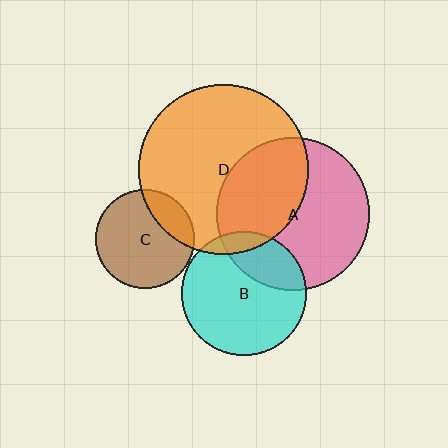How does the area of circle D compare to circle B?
Approximately 1.9 times.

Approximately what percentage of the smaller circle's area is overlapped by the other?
Approximately 20%.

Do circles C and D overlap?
Yes.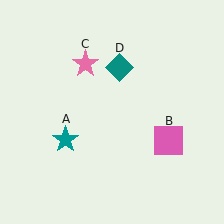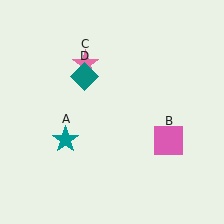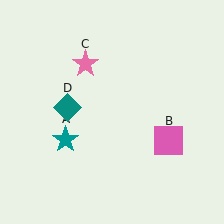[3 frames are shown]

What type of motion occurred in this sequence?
The teal diamond (object D) rotated counterclockwise around the center of the scene.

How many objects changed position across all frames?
1 object changed position: teal diamond (object D).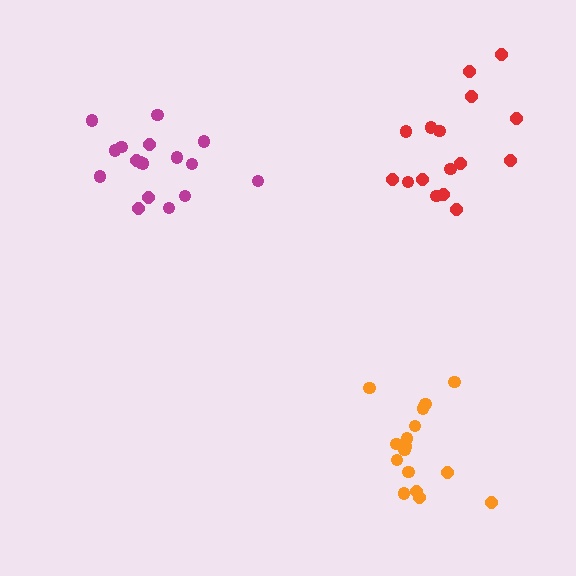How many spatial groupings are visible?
There are 3 spatial groupings.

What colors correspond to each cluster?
The clusters are colored: red, orange, magenta.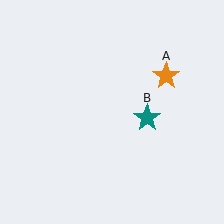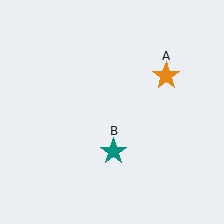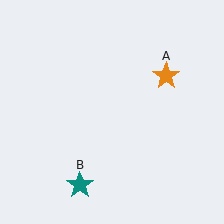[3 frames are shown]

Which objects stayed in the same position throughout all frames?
Orange star (object A) remained stationary.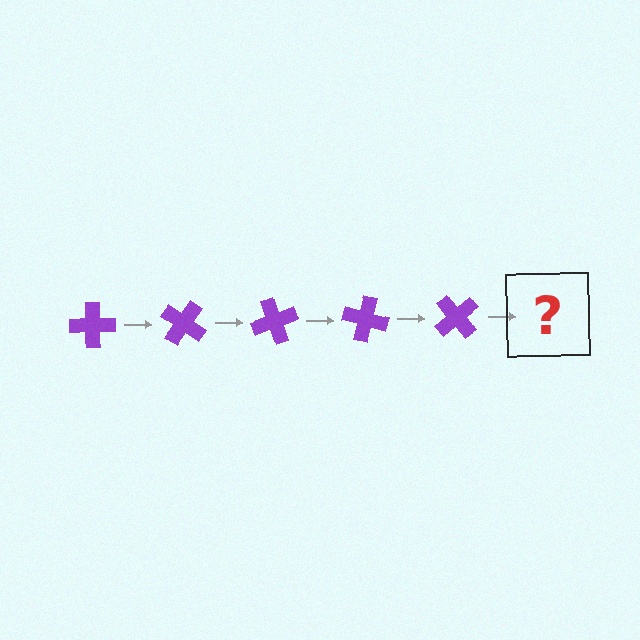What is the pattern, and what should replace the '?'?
The pattern is that the cross rotates 35 degrees each step. The '?' should be a purple cross rotated 175 degrees.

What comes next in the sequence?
The next element should be a purple cross rotated 175 degrees.